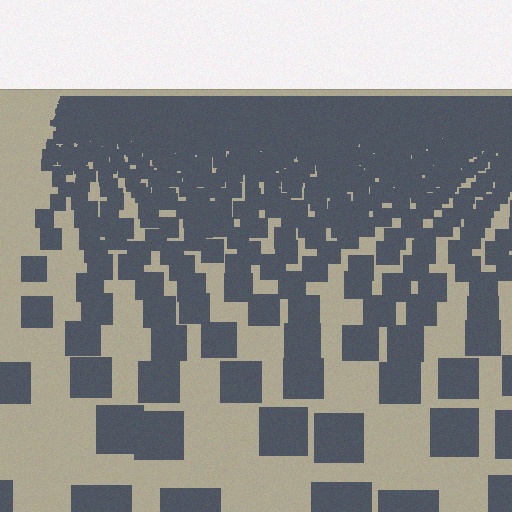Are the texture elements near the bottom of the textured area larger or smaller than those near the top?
Larger. Near the bottom, elements are closer to the viewer and appear at a bigger on-screen size.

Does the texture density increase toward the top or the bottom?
Density increases toward the top.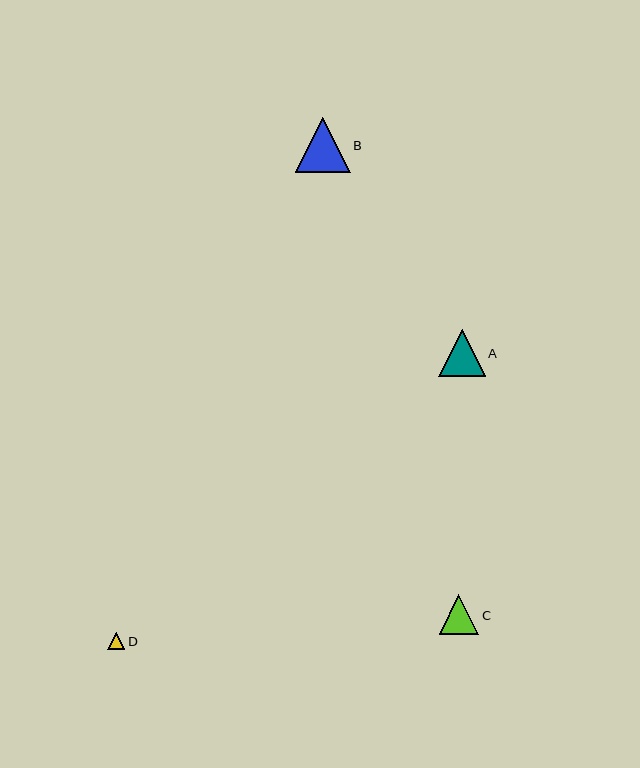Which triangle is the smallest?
Triangle D is the smallest with a size of approximately 18 pixels.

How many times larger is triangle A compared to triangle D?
Triangle A is approximately 2.7 times the size of triangle D.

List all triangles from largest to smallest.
From largest to smallest: B, A, C, D.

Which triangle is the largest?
Triangle B is the largest with a size of approximately 55 pixels.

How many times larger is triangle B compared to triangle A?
Triangle B is approximately 1.2 times the size of triangle A.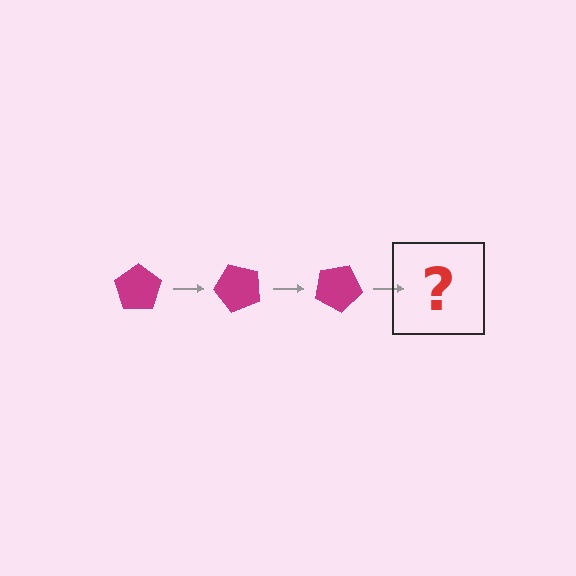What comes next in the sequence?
The next element should be a magenta pentagon rotated 150 degrees.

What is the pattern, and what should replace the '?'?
The pattern is that the pentagon rotates 50 degrees each step. The '?' should be a magenta pentagon rotated 150 degrees.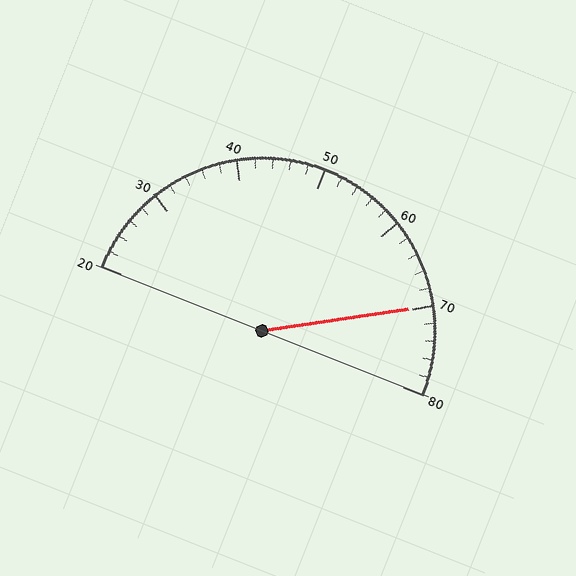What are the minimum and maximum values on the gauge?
The gauge ranges from 20 to 80.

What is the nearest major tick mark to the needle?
The nearest major tick mark is 70.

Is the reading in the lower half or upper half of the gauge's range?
The reading is in the upper half of the range (20 to 80).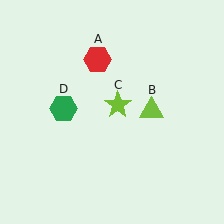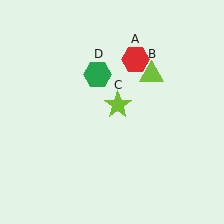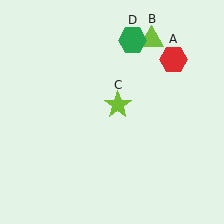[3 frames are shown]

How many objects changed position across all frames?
3 objects changed position: red hexagon (object A), lime triangle (object B), green hexagon (object D).